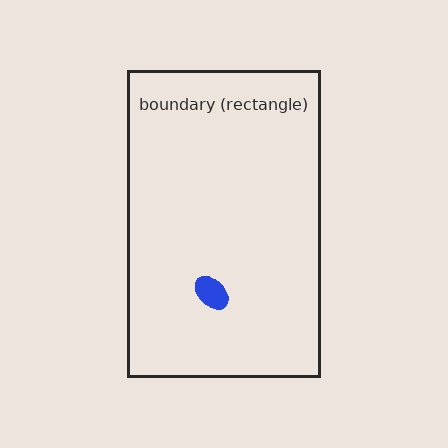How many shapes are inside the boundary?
1 inside, 0 outside.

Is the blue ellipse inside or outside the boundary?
Inside.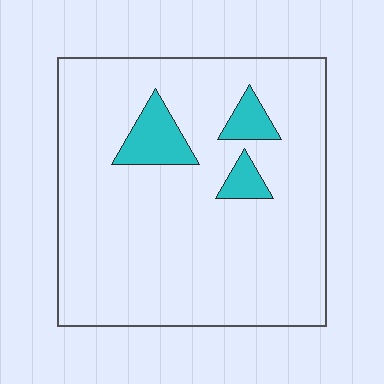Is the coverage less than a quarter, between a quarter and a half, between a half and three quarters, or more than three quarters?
Less than a quarter.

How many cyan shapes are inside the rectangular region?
3.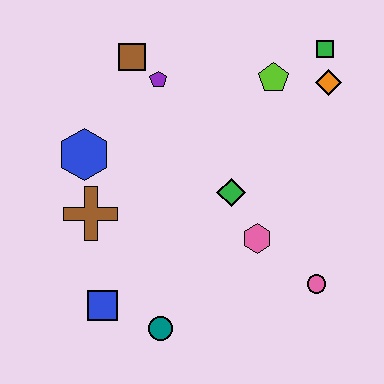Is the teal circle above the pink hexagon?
No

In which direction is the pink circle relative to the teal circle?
The pink circle is to the right of the teal circle.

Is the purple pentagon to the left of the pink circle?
Yes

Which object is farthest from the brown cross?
The green square is farthest from the brown cross.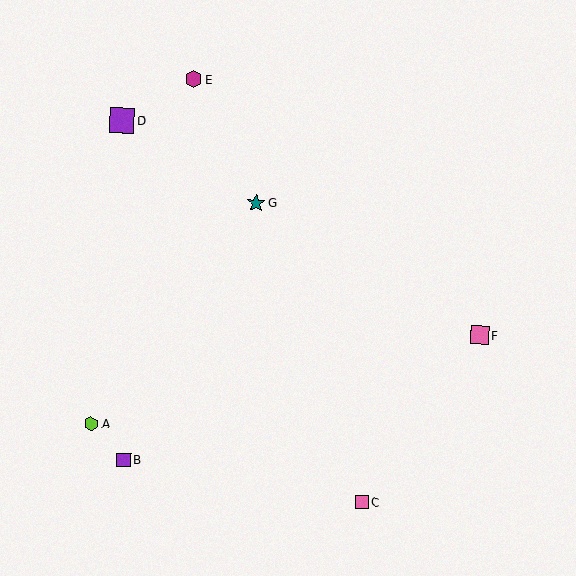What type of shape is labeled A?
Shape A is a lime hexagon.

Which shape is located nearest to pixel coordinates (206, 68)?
The magenta hexagon (labeled E) at (193, 79) is nearest to that location.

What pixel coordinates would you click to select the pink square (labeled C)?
Click at (362, 502) to select the pink square C.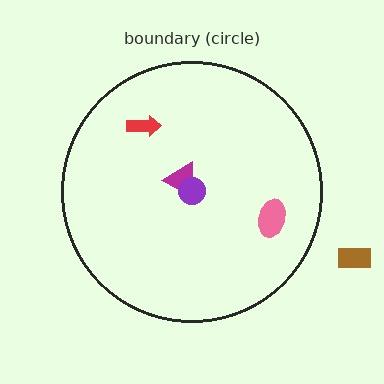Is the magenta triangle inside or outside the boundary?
Inside.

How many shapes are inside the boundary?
4 inside, 1 outside.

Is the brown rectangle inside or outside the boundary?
Outside.